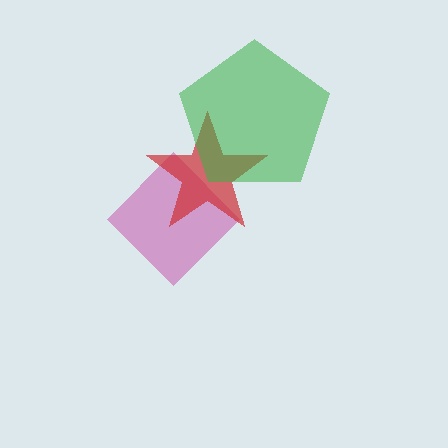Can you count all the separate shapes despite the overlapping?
Yes, there are 3 separate shapes.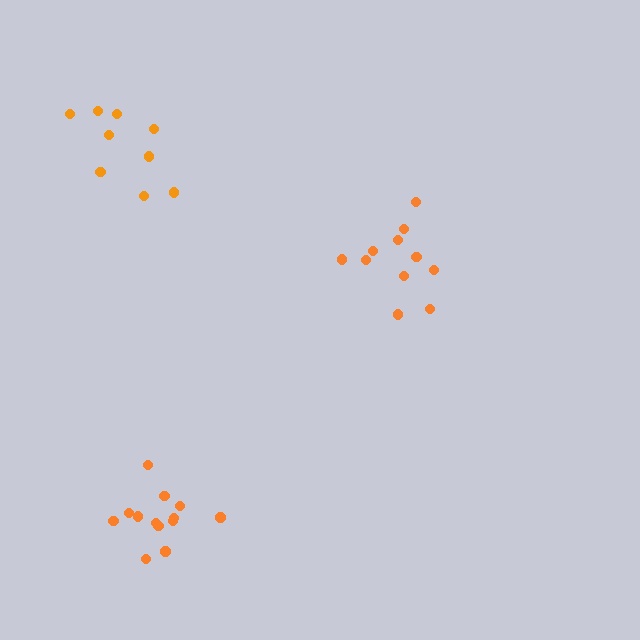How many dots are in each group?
Group 1: 11 dots, Group 2: 9 dots, Group 3: 13 dots (33 total).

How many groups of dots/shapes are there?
There are 3 groups.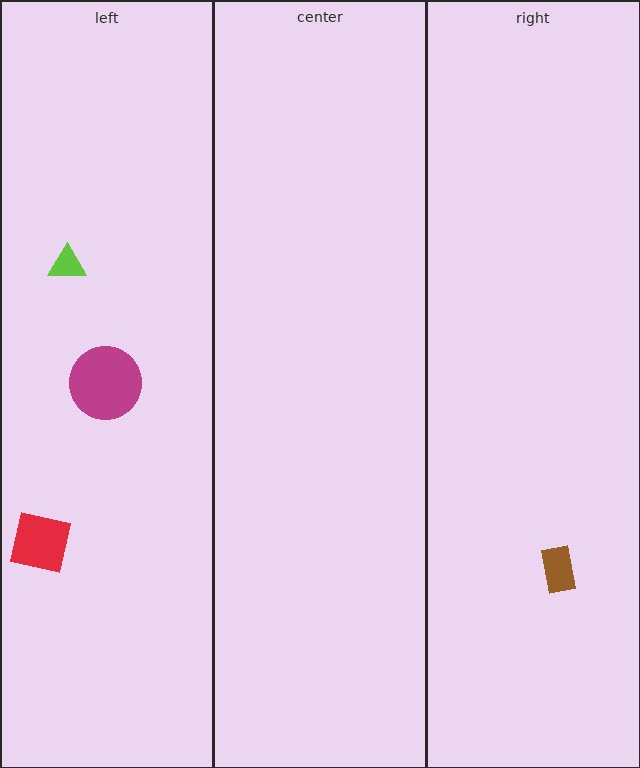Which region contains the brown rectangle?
The right region.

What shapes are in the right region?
The brown rectangle.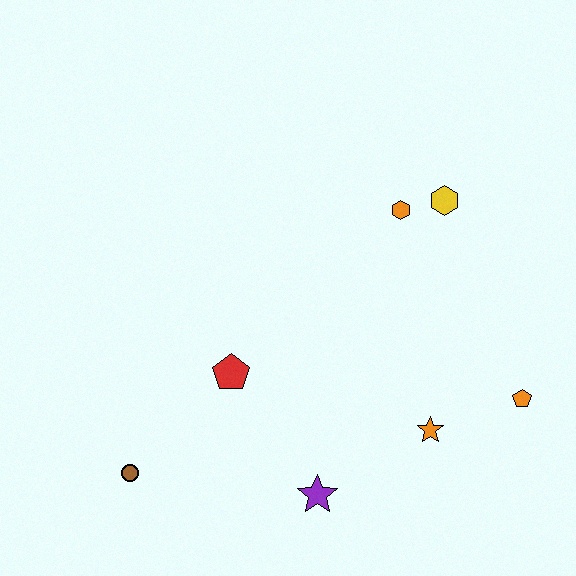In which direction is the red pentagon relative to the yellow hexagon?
The red pentagon is to the left of the yellow hexagon.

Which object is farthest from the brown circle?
The yellow hexagon is farthest from the brown circle.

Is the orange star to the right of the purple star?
Yes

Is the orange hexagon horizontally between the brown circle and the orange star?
Yes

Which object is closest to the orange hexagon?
The yellow hexagon is closest to the orange hexagon.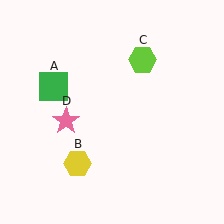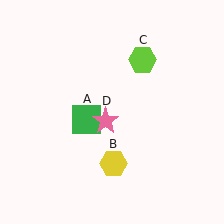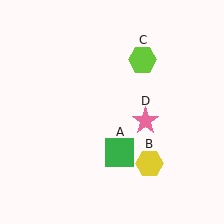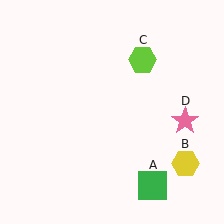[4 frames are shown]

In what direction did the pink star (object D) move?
The pink star (object D) moved right.